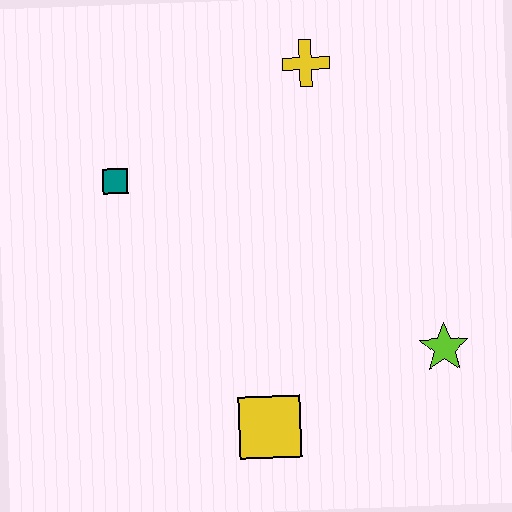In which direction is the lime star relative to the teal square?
The lime star is to the right of the teal square.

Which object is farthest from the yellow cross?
The yellow square is farthest from the yellow cross.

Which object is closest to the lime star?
The yellow square is closest to the lime star.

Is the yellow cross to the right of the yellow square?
Yes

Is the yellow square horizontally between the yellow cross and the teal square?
Yes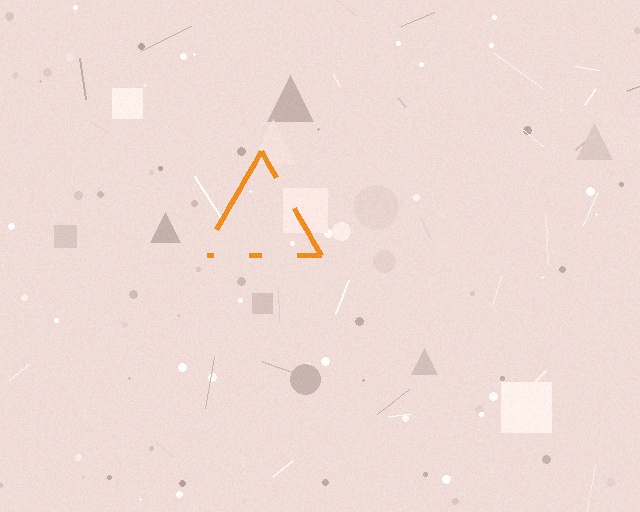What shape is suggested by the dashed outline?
The dashed outline suggests a triangle.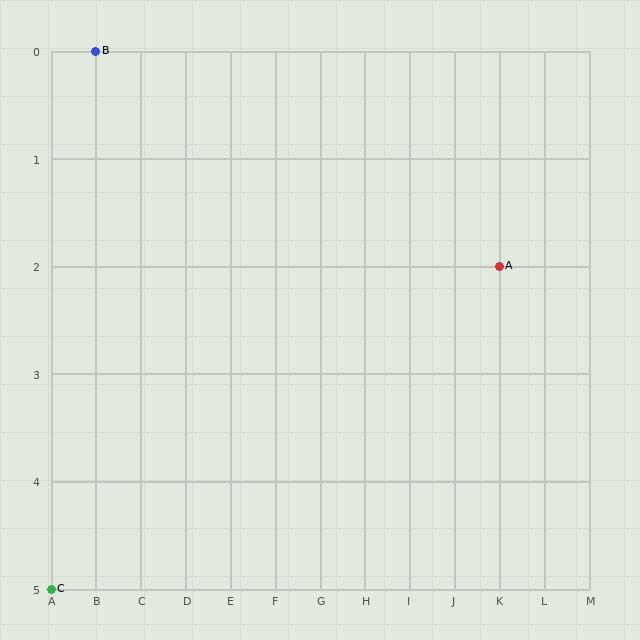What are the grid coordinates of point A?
Point A is at grid coordinates (K, 2).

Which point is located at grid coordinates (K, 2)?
Point A is at (K, 2).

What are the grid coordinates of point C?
Point C is at grid coordinates (A, 5).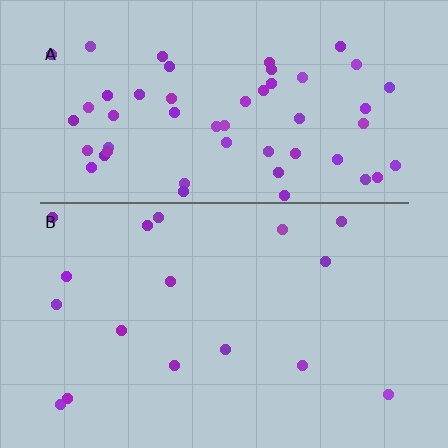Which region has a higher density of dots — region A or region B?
A (the top).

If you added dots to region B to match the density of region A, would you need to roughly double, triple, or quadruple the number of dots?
Approximately triple.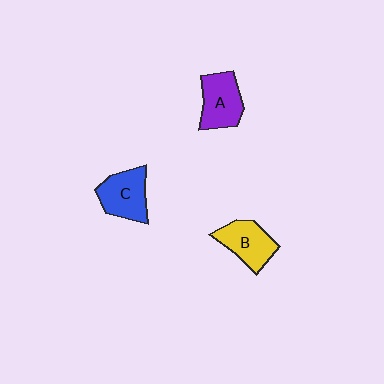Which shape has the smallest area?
Shape B (yellow).